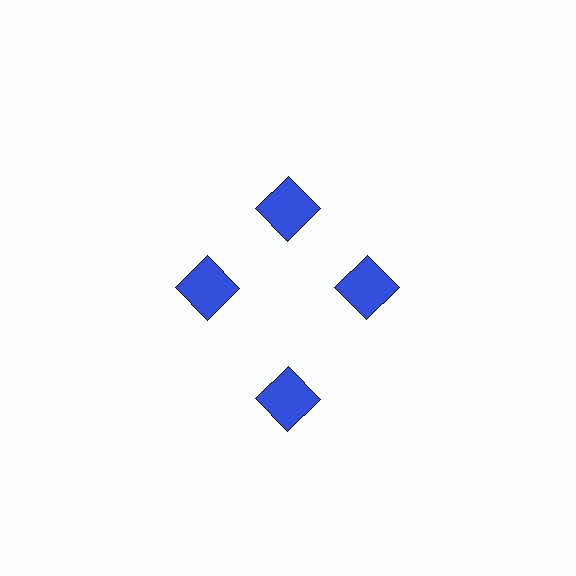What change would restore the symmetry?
The symmetry would be restored by moving it inward, back onto the ring so that all 4 squares sit at equal angles and equal distance from the center.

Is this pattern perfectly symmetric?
No. The 4 blue squares are arranged in a ring, but one element near the 6 o'clock position is pushed outward from the center, breaking the 4-fold rotational symmetry.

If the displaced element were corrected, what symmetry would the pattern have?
It would have 4-fold rotational symmetry — the pattern would map onto itself every 90 degrees.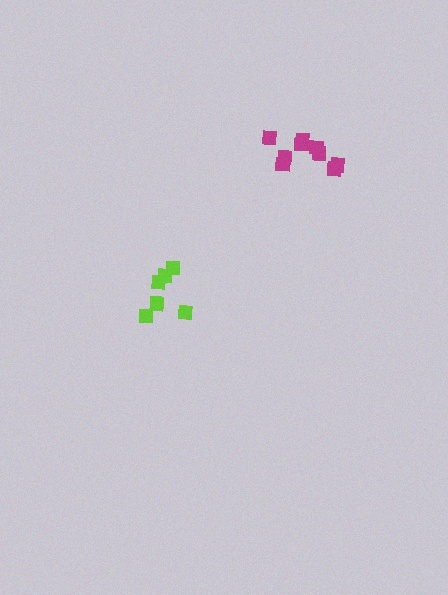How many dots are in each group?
Group 1: 9 dots, Group 2: 6 dots (15 total).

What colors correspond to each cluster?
The clusters are colored: magenta, lime.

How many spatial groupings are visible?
There are 2 spatial groupings.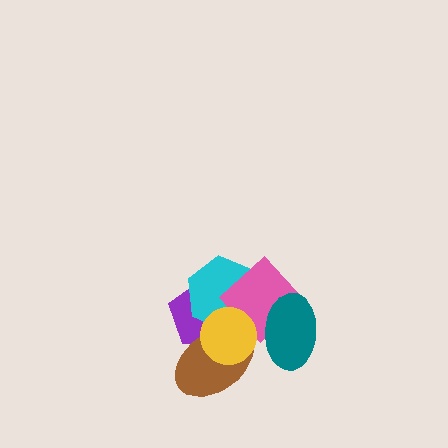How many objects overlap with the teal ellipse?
1 object overlaps with the teal ellipse.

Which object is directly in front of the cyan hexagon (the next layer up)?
The pink diamond is directly in front of the cyan hexagon.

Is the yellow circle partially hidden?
No, no other shape covers it.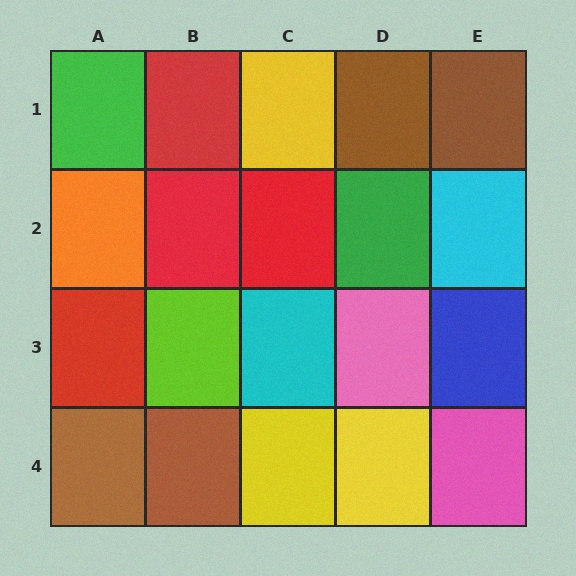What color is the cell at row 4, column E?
Pink.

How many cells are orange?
1 cell is orange.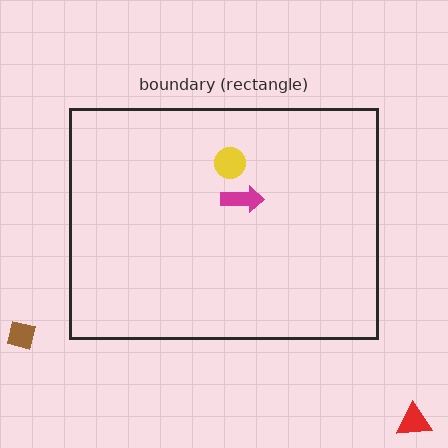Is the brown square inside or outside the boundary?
Outside.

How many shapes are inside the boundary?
2 inside, 2 outside.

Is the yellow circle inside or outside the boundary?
Inside.